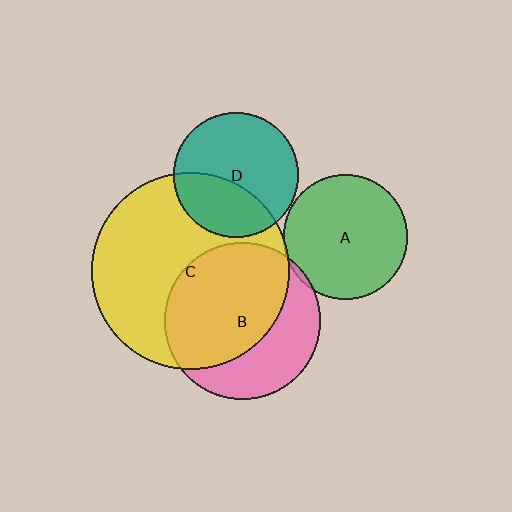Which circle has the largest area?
Circle C (yellow).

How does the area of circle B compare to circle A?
Approximately 1.6 times.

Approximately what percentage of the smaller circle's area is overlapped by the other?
Approximately 5%.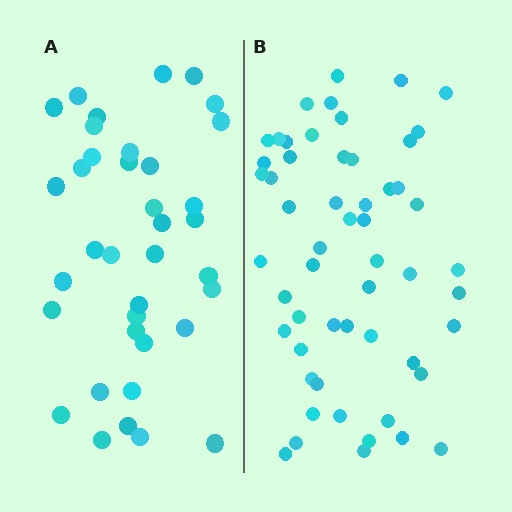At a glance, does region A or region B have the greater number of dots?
Region B (the right region) has more dots.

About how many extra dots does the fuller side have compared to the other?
Region B has approximately 20 more dots than region A.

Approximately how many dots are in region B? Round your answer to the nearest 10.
About 60 dots. (The exact count is 55, which rounds to 60.)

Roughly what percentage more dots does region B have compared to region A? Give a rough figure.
About 50% more.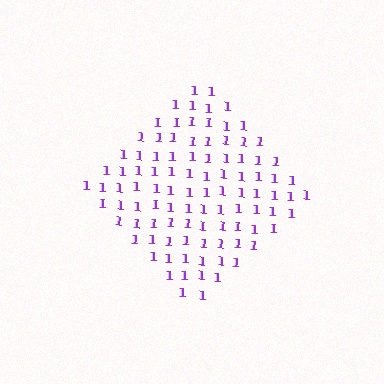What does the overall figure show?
The overall figure shows a diamond.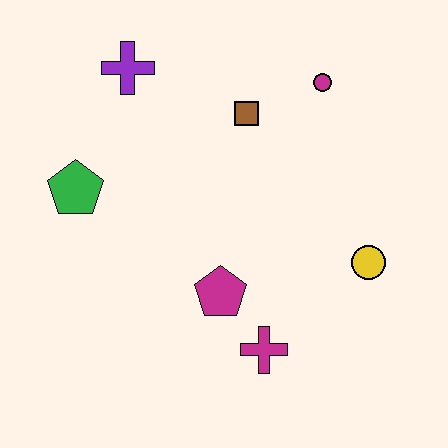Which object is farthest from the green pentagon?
The yellow circle is farthest from the green pentagon.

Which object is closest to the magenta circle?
The brown square is closest to the magenta circle.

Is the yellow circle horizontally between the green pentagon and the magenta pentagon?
No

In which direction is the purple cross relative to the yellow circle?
The purple cross is to the left of the yellow circle.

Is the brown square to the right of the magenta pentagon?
Yes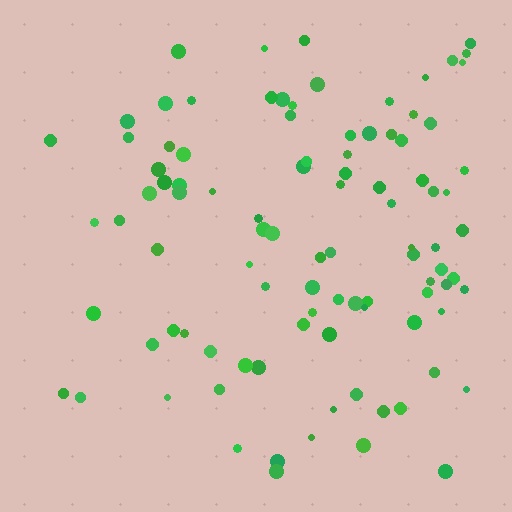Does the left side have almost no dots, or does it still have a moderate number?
Still a moderate number, just noticeably fewer than the right.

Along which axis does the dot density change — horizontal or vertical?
Horizontal.